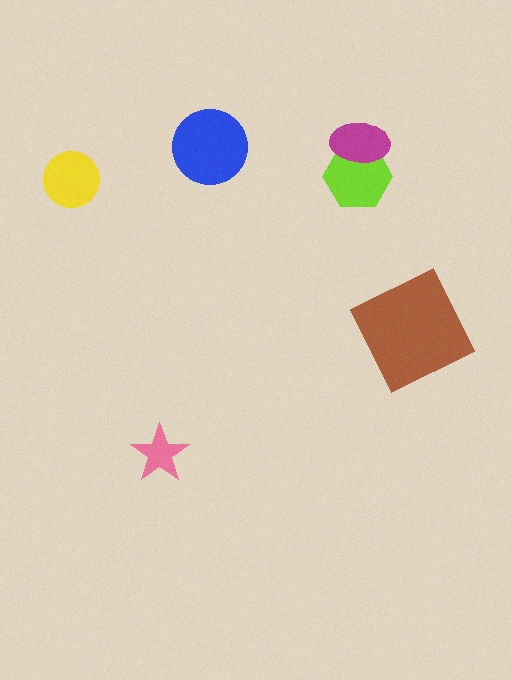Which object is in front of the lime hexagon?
The magenta ellipse is in front of the lime hexagon.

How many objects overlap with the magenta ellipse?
1 object overlaps with the magenta ellipse.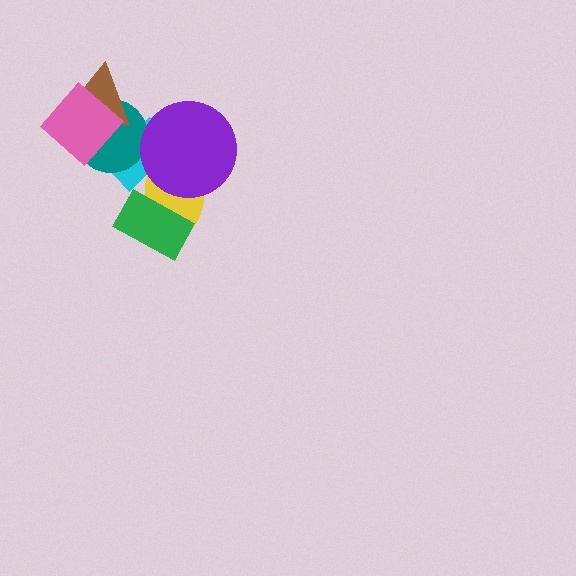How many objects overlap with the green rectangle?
1 object overlaps with the green rectangle.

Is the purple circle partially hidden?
No, no other shape covers it.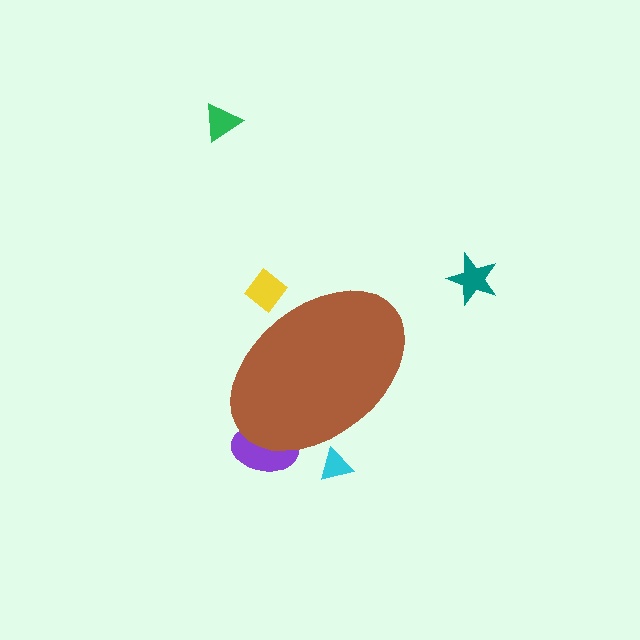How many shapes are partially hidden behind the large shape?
3 shapes are partially hidden.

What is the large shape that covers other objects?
A brown ellipse.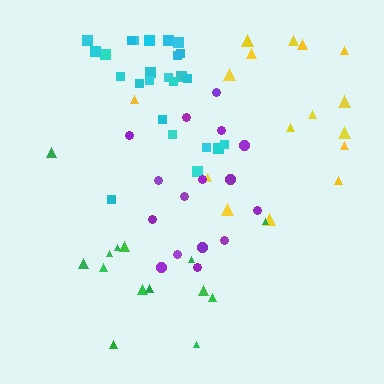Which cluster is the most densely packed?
Cyan.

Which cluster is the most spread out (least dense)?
Green.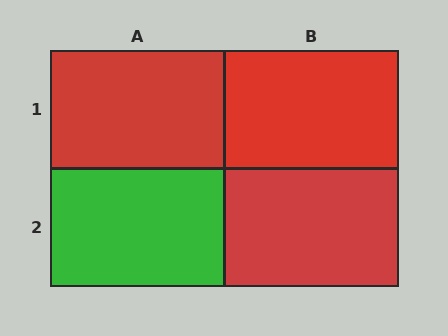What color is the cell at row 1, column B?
Red.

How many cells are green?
1 cell is green.